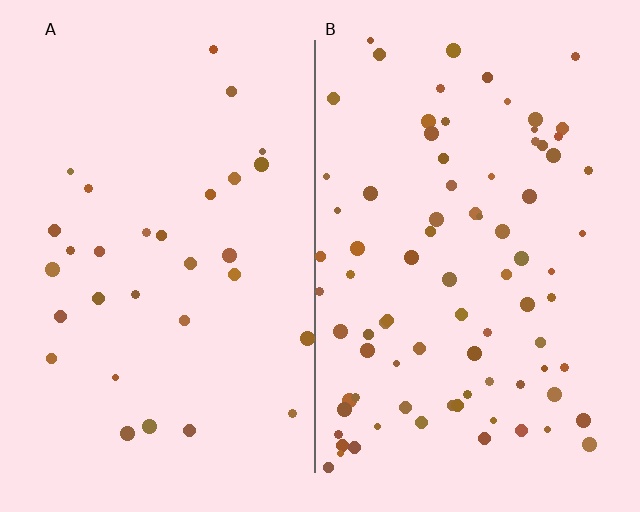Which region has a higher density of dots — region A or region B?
B (the right).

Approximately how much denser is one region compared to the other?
Approximately 2.7× — region B over region A.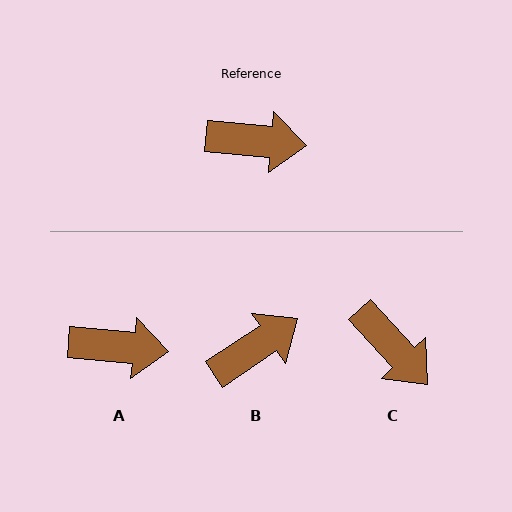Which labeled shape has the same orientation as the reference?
A.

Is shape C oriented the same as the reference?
No, it is off by about 43 degrees.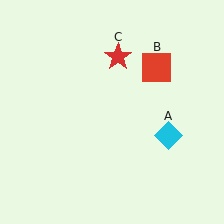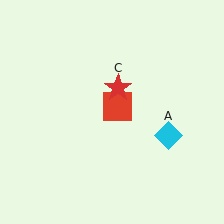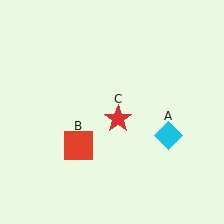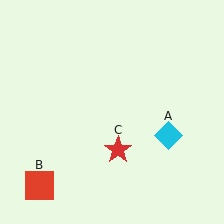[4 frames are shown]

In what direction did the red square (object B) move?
The red square (object B) moved down and to the left.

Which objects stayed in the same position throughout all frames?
Cyan diamond (object A) remained stationary.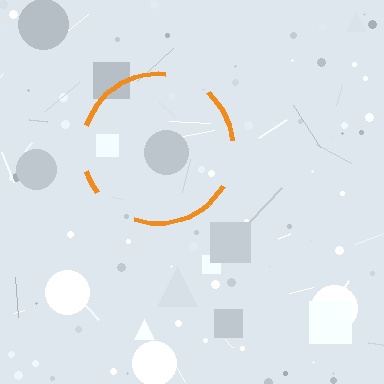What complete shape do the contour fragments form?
The contour fragments form a circle.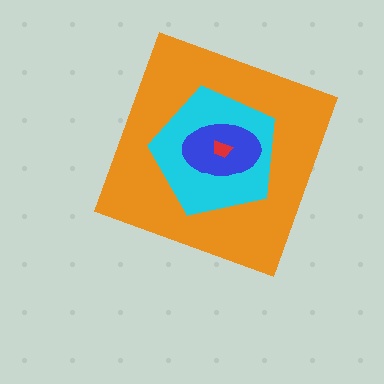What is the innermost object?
The red trapezoid.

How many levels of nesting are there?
4.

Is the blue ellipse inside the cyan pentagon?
Yes.